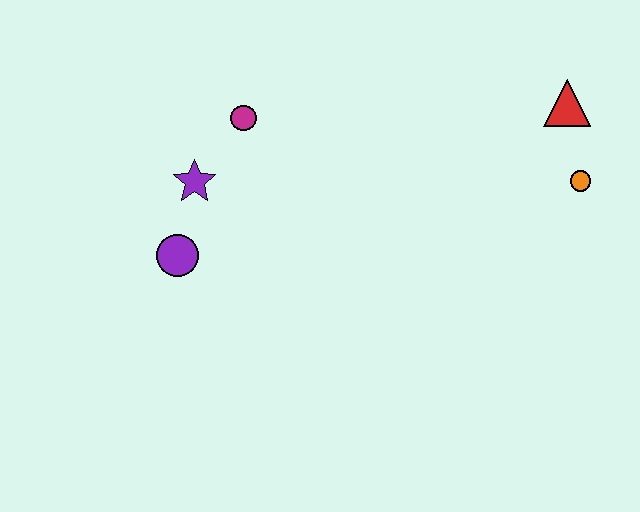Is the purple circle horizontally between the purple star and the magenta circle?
No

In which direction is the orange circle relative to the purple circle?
The orange circle is to the right of the purple circle.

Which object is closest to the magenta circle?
The purple star is closest to the magenta circle.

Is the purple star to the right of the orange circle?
No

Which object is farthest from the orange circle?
The purple circle is farthest from the orange circle.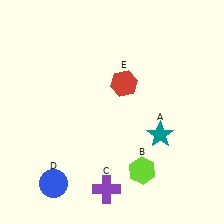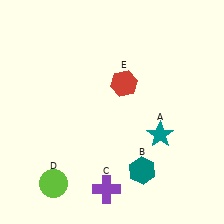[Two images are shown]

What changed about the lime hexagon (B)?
In Image 1, B is lime. In Image 2, it changed to teal.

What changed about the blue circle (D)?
In Image 1, D is blue. In Image 2, it changed to lime.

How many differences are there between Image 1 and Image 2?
There are 2 differences between the two images.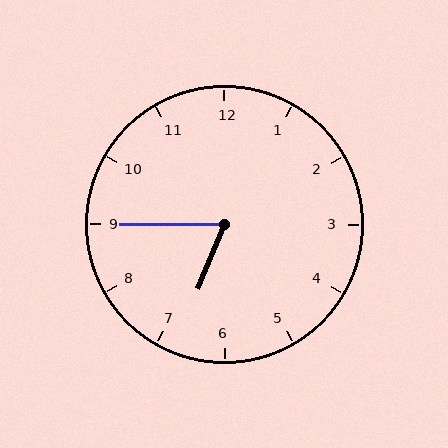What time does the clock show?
6:45.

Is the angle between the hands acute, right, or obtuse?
It is acute.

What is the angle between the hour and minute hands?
Approximately 68 degrees.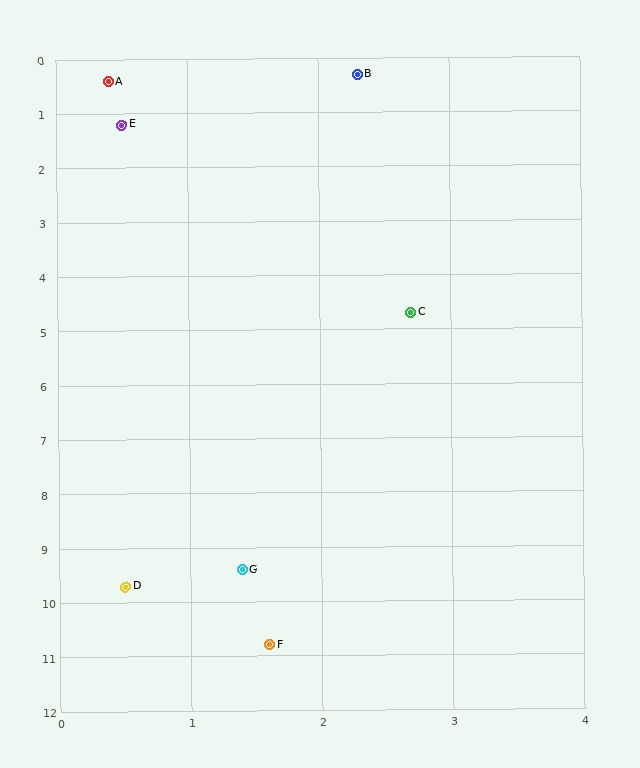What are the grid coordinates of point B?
Point B is at approximately (2.3, 0.3).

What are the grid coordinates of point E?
Point E is at approximately (0.5, 1.2).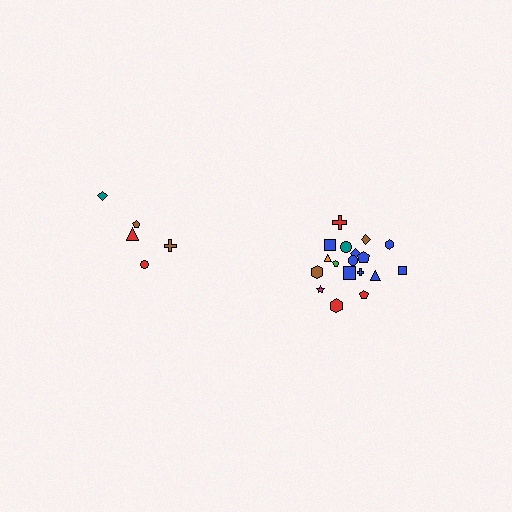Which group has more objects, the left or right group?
The right group.